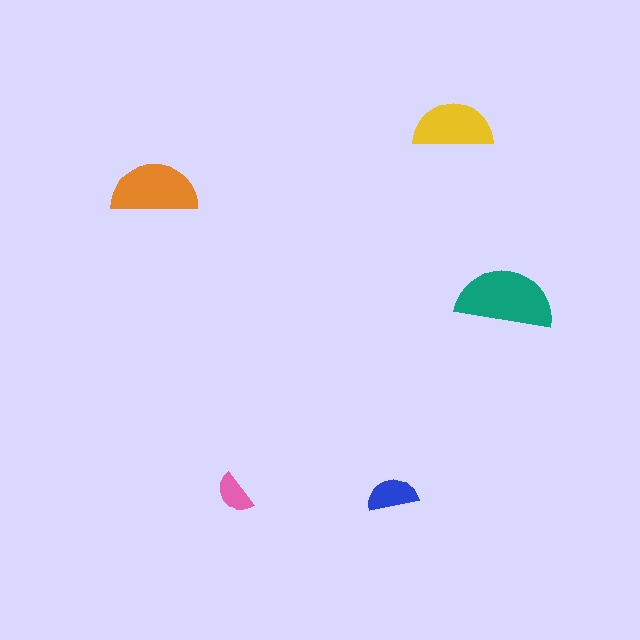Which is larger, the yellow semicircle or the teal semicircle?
The teal one.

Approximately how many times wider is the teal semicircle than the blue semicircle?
About 2 times wider.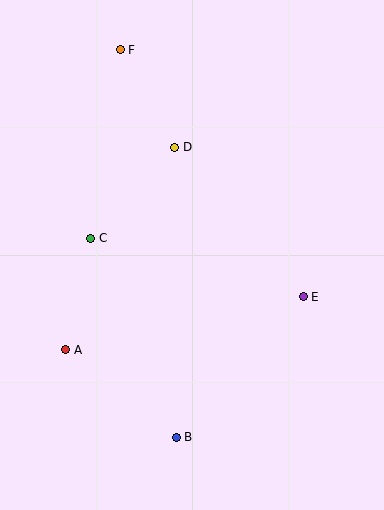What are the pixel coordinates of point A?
Point A is at (66, 350).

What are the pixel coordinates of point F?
Point F is at (120, 50).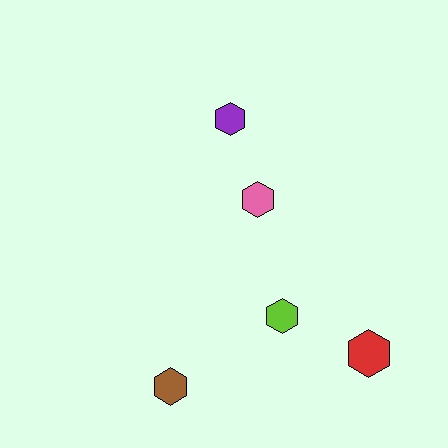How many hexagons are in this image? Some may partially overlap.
There are 5 hexagons.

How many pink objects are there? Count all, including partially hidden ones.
There is 1 pink object.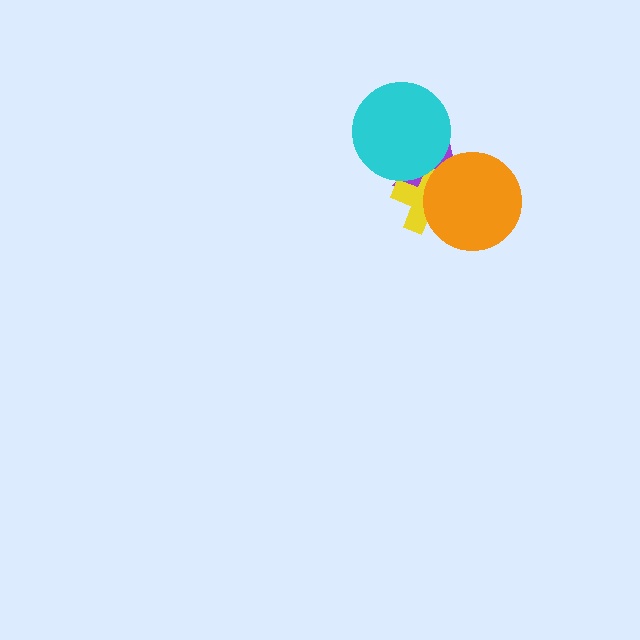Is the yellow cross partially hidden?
Yes, it is partially covered by another shape.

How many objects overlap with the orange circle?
2 objects overlap with the orange circle.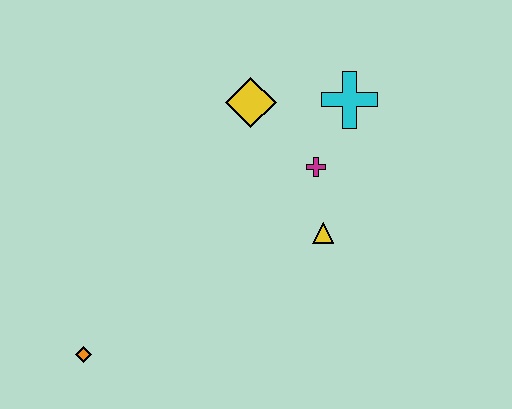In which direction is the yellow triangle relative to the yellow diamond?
The yellow triangle is below the yellow diamond.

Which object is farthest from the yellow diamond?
The orange diamond is farthest from the yellow diamond.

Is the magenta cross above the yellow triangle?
Yes